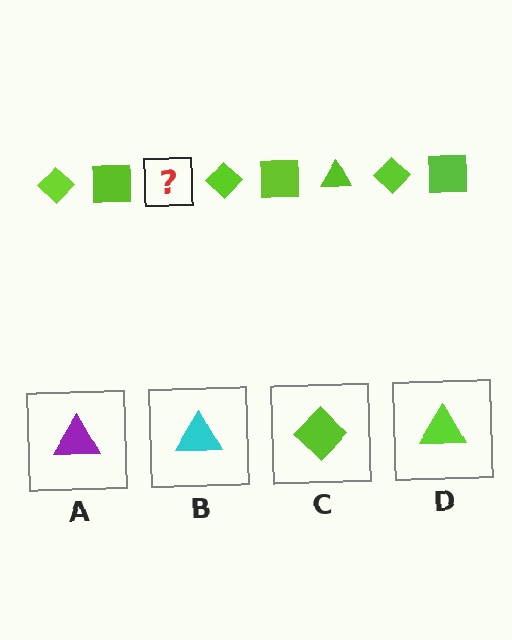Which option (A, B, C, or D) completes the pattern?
D.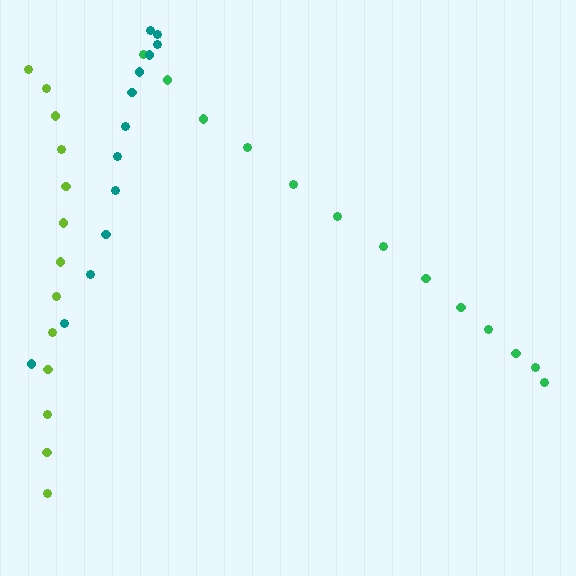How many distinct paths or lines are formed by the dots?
There are 3 distinct paths.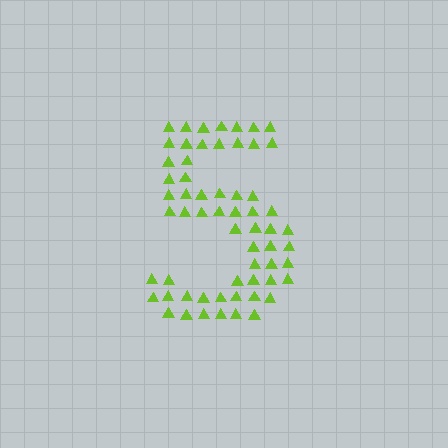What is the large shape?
The large shape is the digit 5.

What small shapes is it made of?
It is made of small triangles.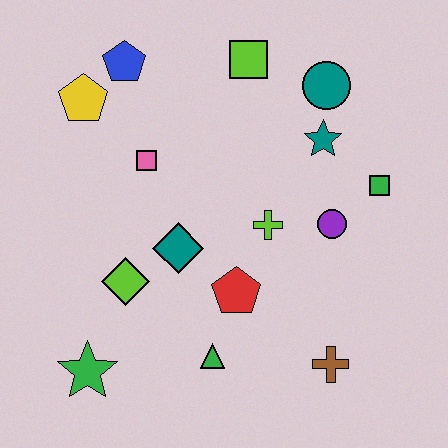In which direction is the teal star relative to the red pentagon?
The teal star is above the red pentagon.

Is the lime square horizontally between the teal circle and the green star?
Yes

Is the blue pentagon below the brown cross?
No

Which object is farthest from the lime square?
The green star is farthest from the lime square.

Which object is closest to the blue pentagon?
The yellow pentagon is closest to the blue pentagon.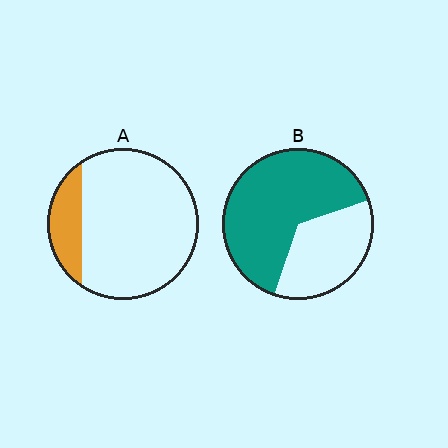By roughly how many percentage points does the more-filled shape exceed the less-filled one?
By roughly 45 percentage points (B over A).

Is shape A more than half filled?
No.